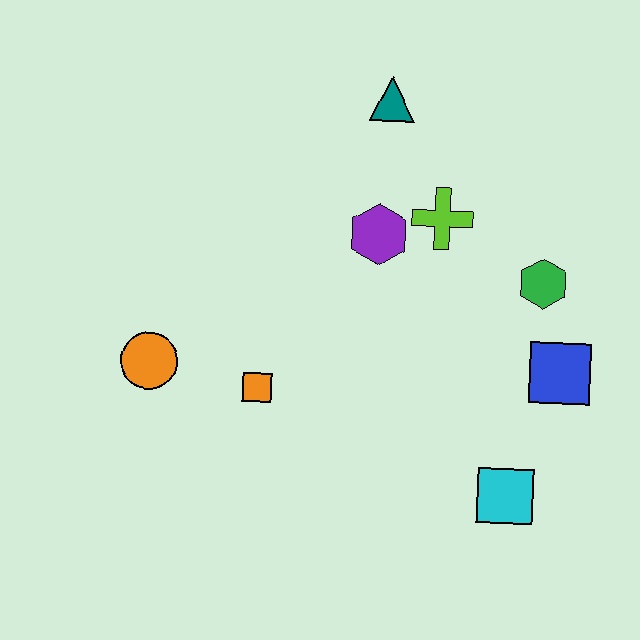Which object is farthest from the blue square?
The orange circle is farthest from the blue square.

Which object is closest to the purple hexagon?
The lime cross is closest to the purple hexagon.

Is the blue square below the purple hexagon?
Yes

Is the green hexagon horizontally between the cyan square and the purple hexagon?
No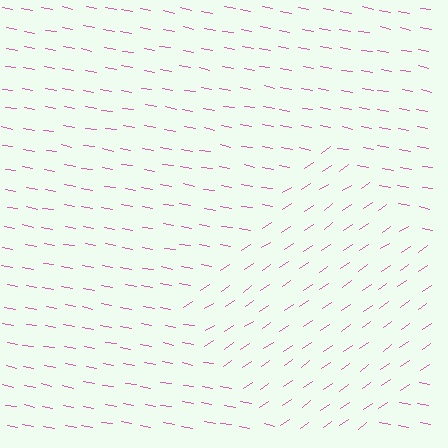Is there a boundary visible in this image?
Yes, there is a texture boundary formed by a change in line orientation.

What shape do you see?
I see a diamond.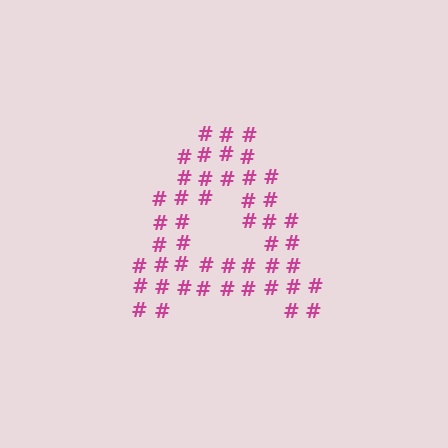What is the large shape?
The large shape is the letter A.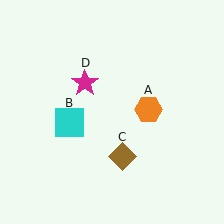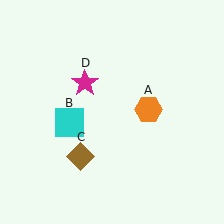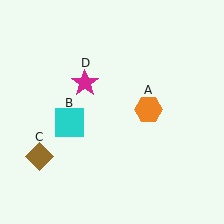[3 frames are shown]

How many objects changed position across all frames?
1 object changed position: brown diamond (object C).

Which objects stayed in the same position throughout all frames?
Orange hexagon (object A) and cyan square (object B) and magenta star (object D) remained stationary.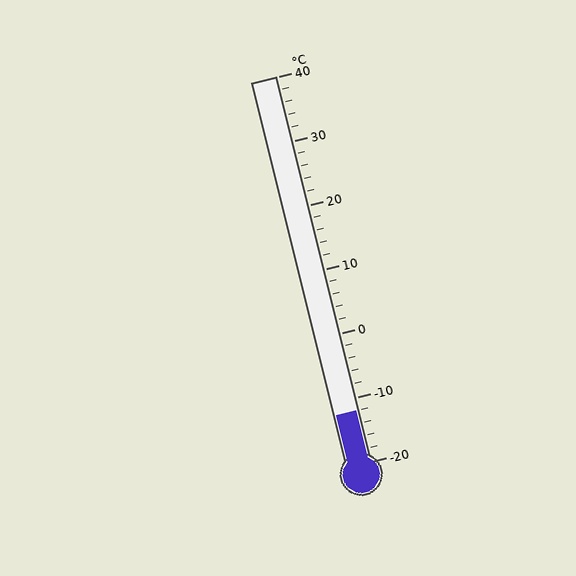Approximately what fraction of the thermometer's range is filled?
The thermometer is filled to approximately 15% of its range.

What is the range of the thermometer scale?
The thermometer scale ranges from -20°C to 40°C.